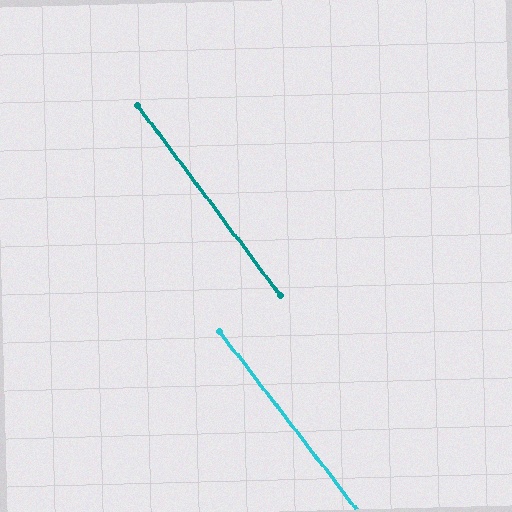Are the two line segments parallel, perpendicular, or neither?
Parallel — their directions differ by only 0.7°.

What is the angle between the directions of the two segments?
Approximately 1 degree.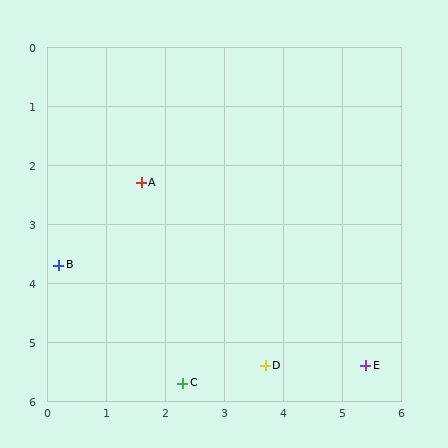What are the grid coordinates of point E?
Point E is at approximately (5.4, 5.4).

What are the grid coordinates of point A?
Point A is at approximately (1.6, 2.3).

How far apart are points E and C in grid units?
Points E and C are about 3.1 grid units apart.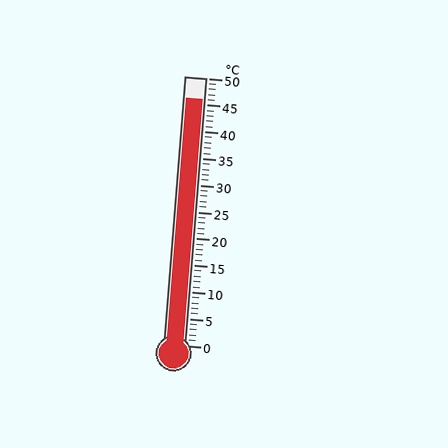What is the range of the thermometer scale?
The thermometer scale ranges from 0°C to 50°C.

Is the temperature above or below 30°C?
The temperature is above 30°C.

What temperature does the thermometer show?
The thermometer shows approximately 46°C.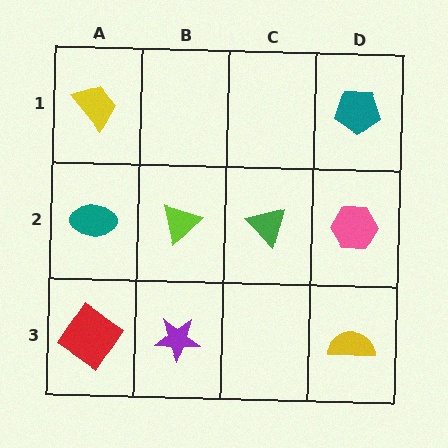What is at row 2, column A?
A teal ellipse.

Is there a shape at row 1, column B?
No, that cell is empty.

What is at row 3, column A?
A red diamond.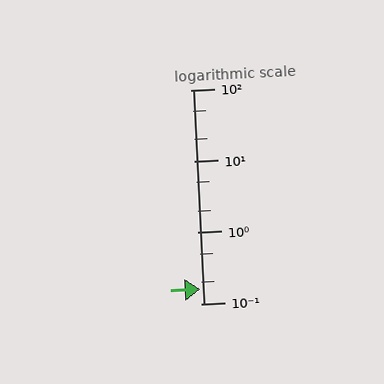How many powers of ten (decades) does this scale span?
The scale spans 3 decades, from 0.1 to 100.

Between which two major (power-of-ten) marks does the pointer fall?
The pointer is between 0.1 and 1.